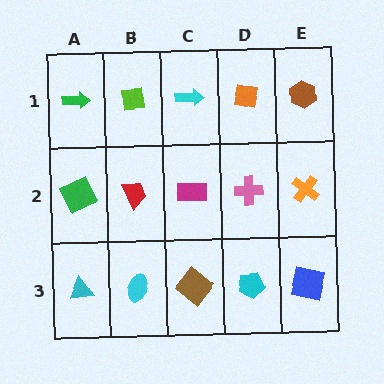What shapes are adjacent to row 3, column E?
An orange cross (row 2, column E), a cyan pentagon (row 3, column D).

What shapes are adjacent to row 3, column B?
A red trapezoid (row 2, column B), a cyan triangle (row 3, column A), a brown diamond (row 3, column C).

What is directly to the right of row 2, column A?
A red trapezoid.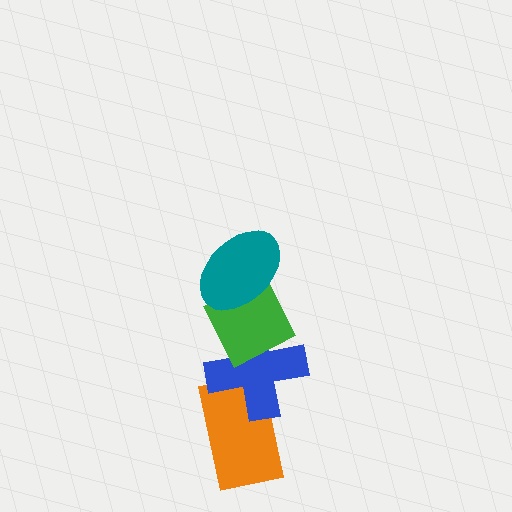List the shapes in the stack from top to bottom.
From top to bottom: the teal ellipse, the green diamond, the blue cross, the orange rectangle.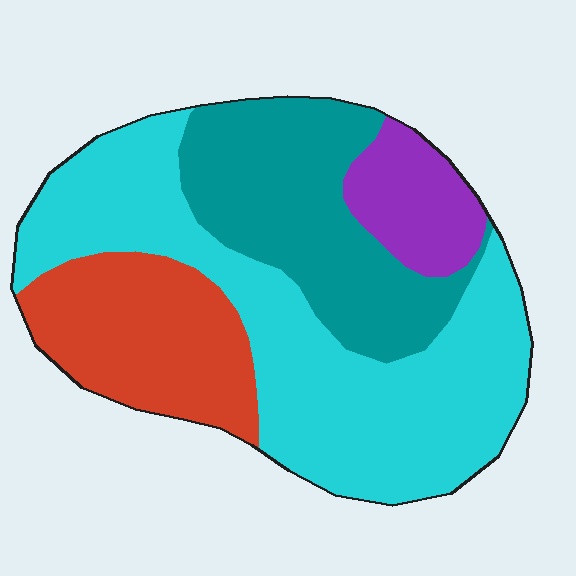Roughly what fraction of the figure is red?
Red takes up about one fifth (1/5) of the figure.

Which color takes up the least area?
Purple, at roughly 10%.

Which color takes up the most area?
Cyan, at roughly 45%.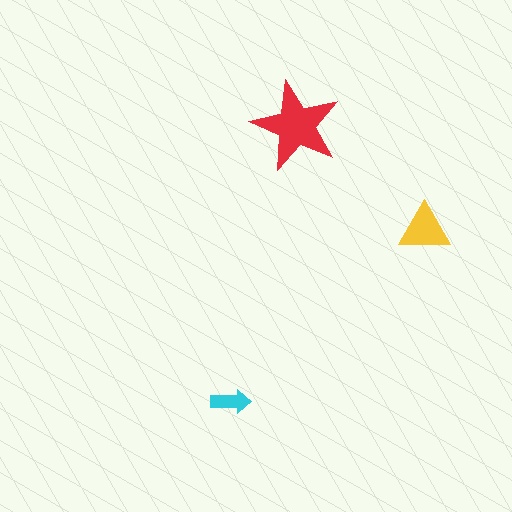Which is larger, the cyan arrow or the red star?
The red star.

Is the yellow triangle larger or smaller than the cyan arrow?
Larger.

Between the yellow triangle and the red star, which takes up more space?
The red star.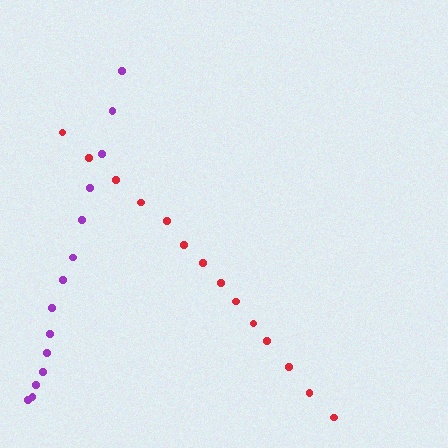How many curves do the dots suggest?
There are 2 distinct paths.